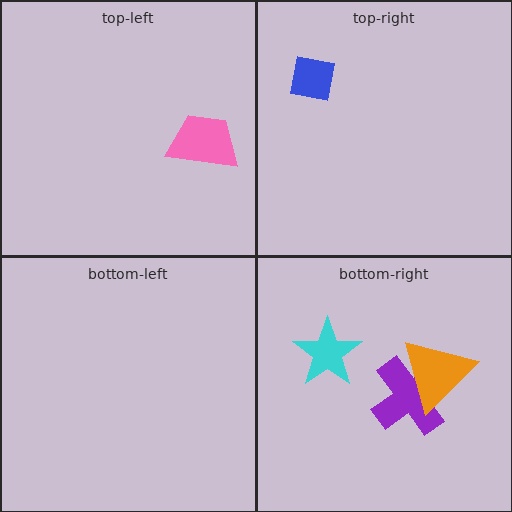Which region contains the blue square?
The top-right region.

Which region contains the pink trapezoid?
The top-left region.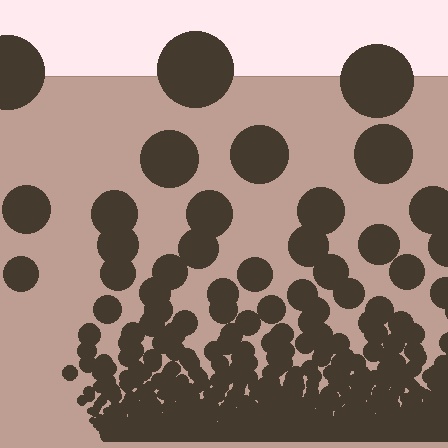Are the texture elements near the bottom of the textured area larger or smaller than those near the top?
Smaller. The gradient is inverted — elements near the bottom are smaller and denser.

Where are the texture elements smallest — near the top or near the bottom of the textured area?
Near the bottom.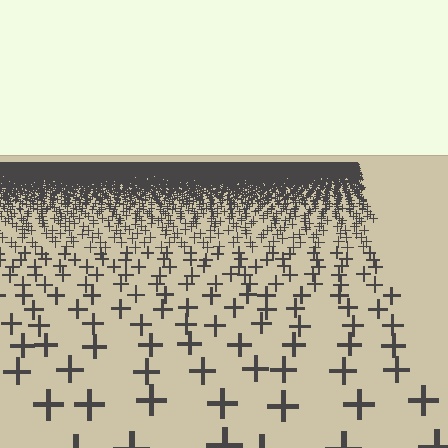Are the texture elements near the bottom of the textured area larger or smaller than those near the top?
Larger. Near the bottom, elements are closer to the viewer and appear at a bigger on-screen size.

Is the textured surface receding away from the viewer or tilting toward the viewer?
The surface is receding away from the viewer. Texture elements get smaller and denser toward the top.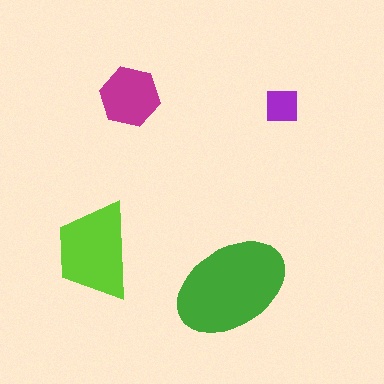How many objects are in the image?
There are 4 objects in the image.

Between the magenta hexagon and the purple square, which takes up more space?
The magenta hexagon.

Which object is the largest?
The green ellipse.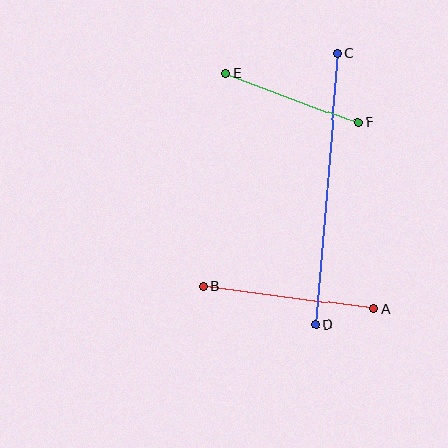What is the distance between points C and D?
The distance is approximately 271 pixels.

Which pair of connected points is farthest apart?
Points C and D are farthest apart.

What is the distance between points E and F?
The distance is approximately 141 pixels.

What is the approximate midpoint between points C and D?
The midpoint is at approximately (327, 189) pixels.